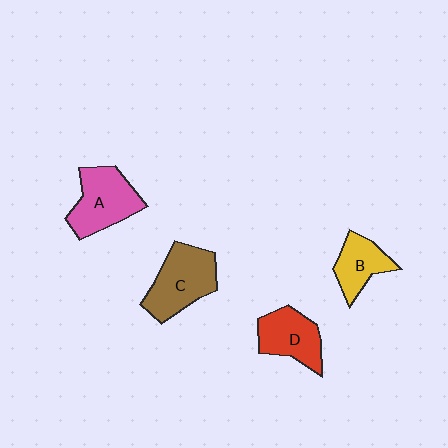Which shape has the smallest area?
Shape B (yellow).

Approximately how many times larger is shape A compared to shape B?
Approximately 1.5 times.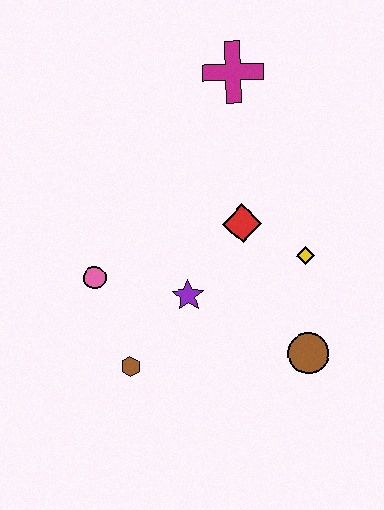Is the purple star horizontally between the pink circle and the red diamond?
Yes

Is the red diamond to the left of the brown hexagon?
No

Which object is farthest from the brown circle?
The magenta cross is farthest from the brown circle.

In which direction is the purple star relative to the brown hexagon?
The purple star is above the brown hexagon.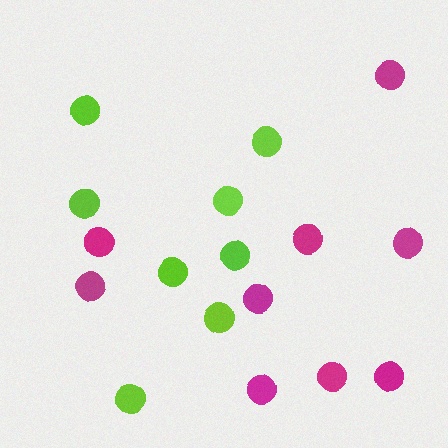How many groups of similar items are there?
There are 2 groups: one group of magenta circles (9) and one group of lime circles (8).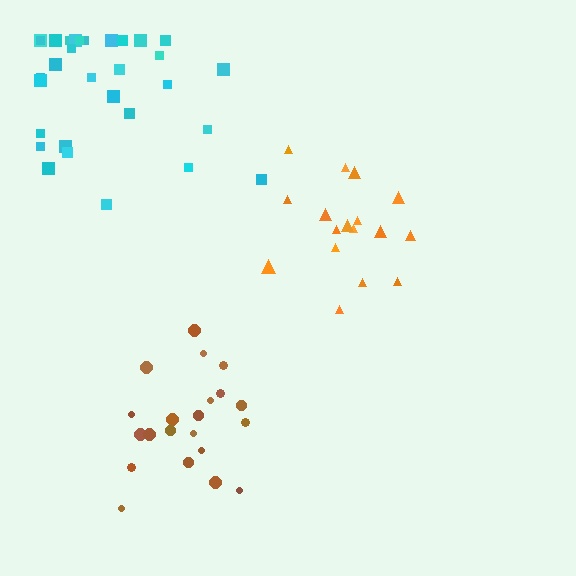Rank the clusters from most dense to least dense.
brown, cyan, orange.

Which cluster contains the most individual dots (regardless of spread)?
Cyan (33).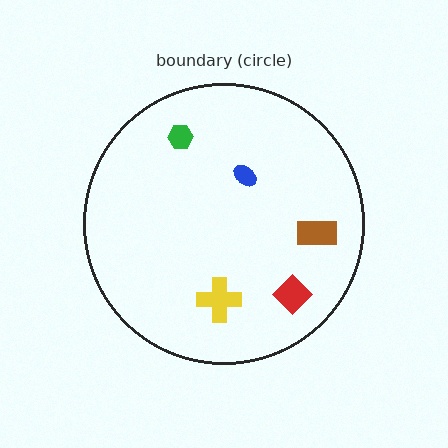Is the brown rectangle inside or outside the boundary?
Inside.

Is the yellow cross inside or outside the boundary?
Inside.